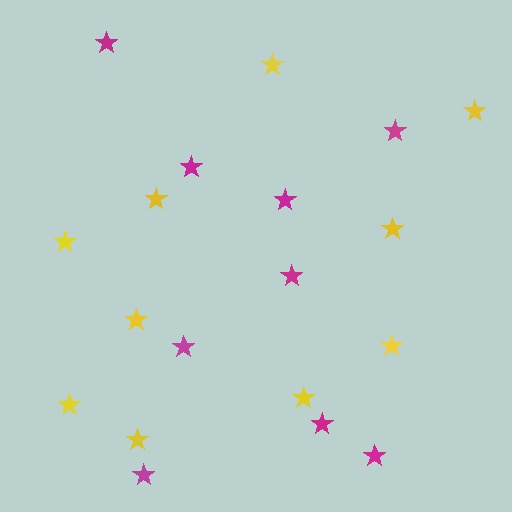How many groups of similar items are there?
There are 2 groups: one group of yellow stars (10) and one group of magenta stars (9).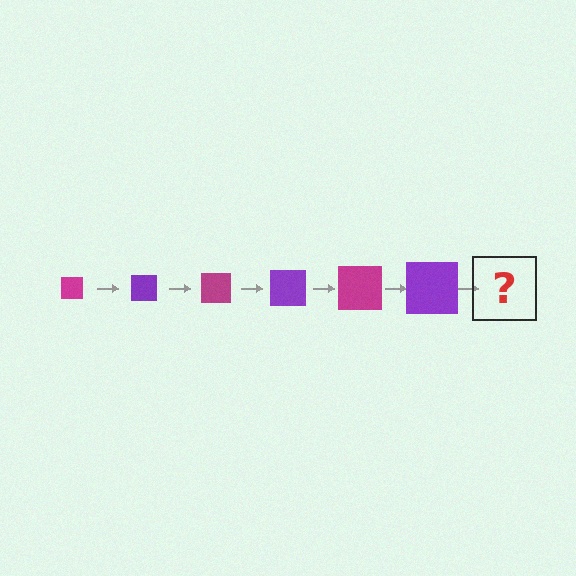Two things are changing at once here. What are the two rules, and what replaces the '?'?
The two rules are that the square grows larger each step and the color cycles through magenta and purple. The '?' should be a magenta square, larger than the previous one.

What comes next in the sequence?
The next element should be a magenta square, larger than the previous one.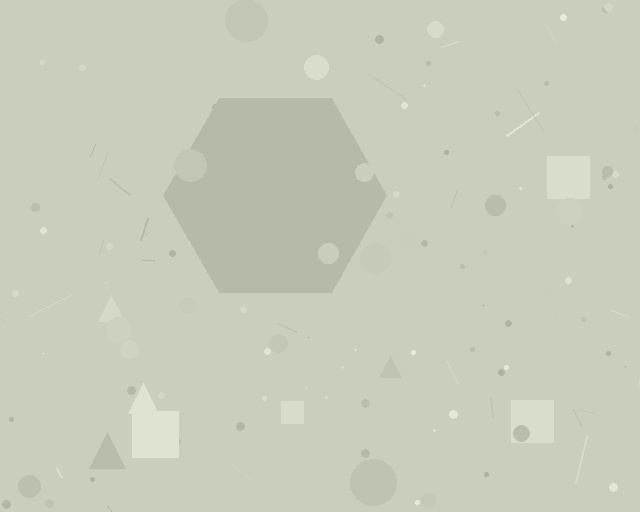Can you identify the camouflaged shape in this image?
The camouflaged shape is a hexagon.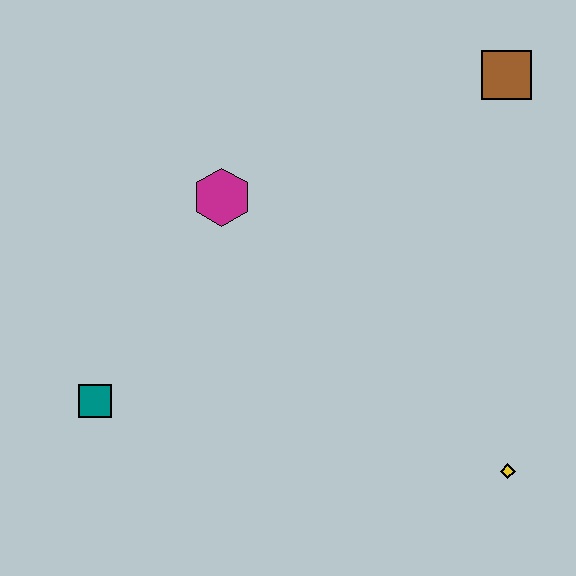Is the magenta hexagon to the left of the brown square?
Yes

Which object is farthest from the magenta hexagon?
The yellow diamond is farthest from the magenta hexagon.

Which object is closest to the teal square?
The magenta hexagon is closest to the teal square.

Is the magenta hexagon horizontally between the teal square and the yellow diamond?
Yes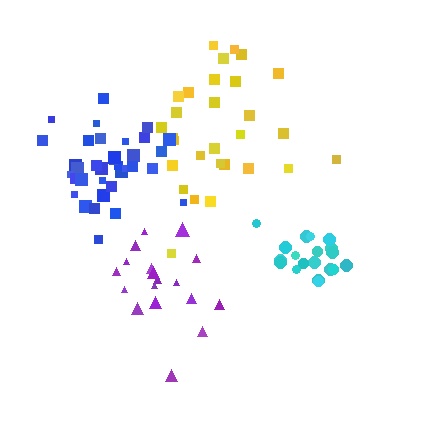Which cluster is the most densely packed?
Cyan.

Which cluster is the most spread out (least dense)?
Purple.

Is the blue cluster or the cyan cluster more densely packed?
Cyan.